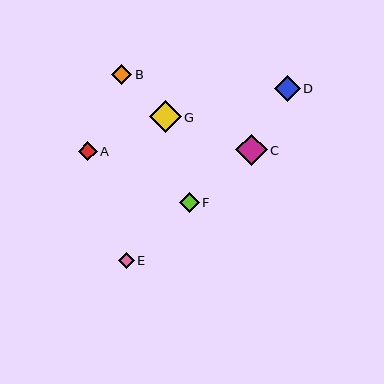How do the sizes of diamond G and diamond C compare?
Diamond G and diamond C are approximately the same size.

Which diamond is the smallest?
Diamond E is the smallest with a size of approximately 16 pixels.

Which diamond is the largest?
Diamond G is the largest with a size of approximately 32 pixels.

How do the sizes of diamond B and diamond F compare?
Diamond B and diamond F are approximately the same size.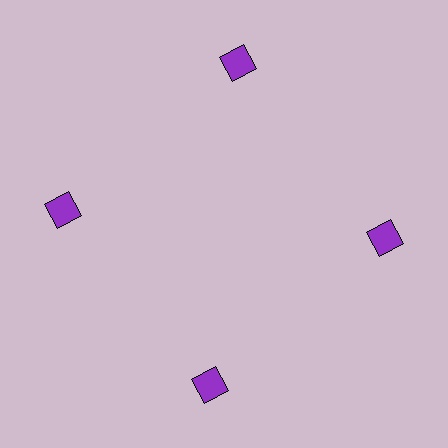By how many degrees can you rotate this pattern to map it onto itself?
The pattern maps onto itself every 90 degrees of rotation.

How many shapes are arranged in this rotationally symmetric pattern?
There are 4 shapes, arranged in 4 groups of 1.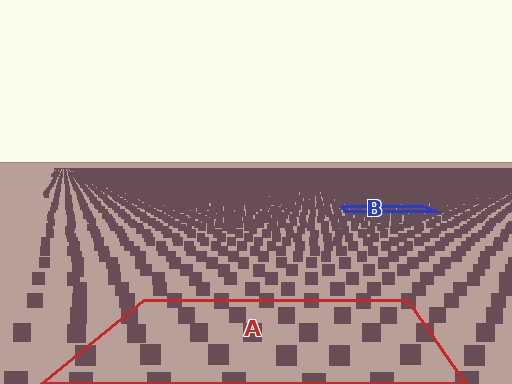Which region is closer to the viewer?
Region A is closer. The texture elements there are larger and more spread out.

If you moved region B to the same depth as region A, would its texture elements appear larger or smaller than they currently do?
They would appear larger. At a closer depth, the same texture elements are projected at a bigger on-screen size.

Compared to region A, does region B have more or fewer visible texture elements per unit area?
Region B has more texture elements per unit area — they are packed more densely because it is farther away.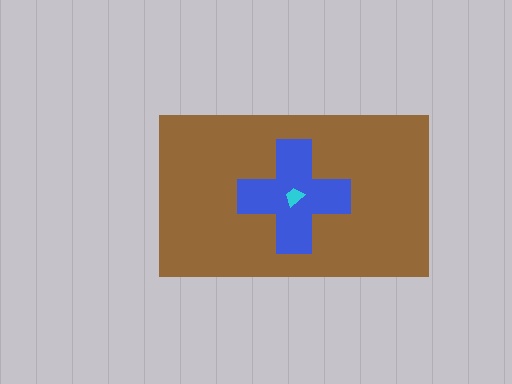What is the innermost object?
The cyan trapezoid.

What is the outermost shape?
The brown rectangle.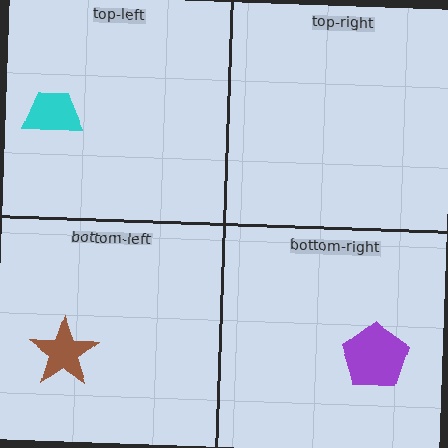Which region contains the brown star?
The bottom-left region.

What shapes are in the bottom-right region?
The purple pentagon.